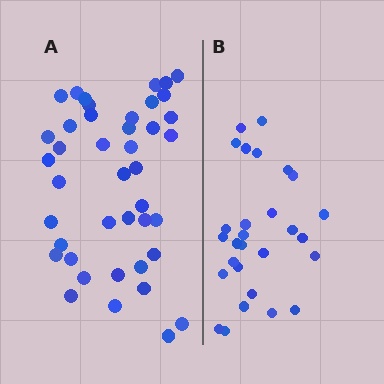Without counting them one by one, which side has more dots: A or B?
Region A (the left region) has more dots.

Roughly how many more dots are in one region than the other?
Region A has approximately 15 more dots than region B.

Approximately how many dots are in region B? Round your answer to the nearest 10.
About 30 dots. (The exact count is 28, which rounds to 30.)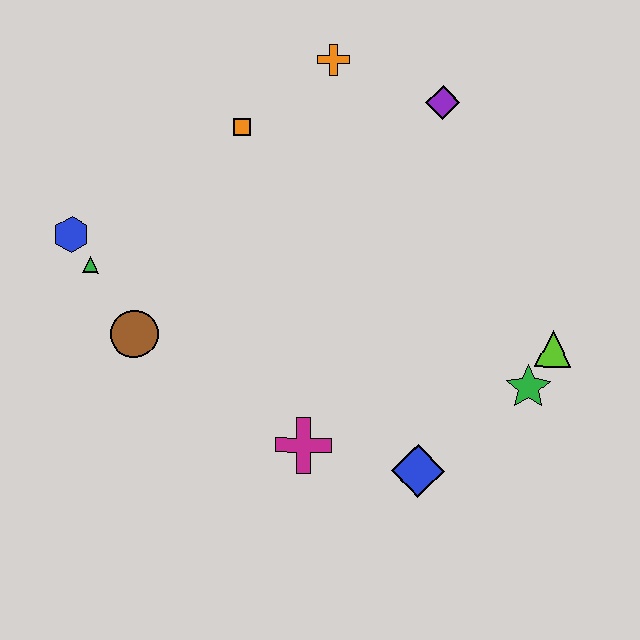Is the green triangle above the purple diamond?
No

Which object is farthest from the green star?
The blue hexagon is farthest from the green star.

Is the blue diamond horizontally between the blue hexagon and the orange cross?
No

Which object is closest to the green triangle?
The blue hexagon is closest to the green triangle.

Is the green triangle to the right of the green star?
No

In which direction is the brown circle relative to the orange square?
The brown circle is below the orange square.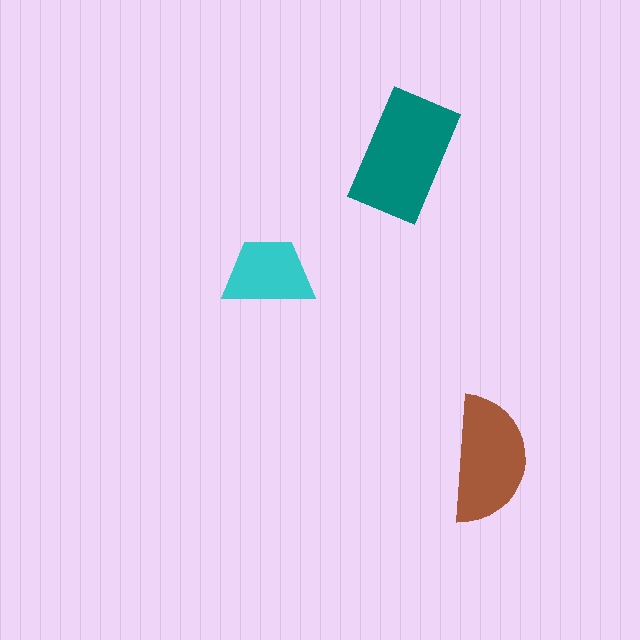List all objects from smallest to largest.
The cyan trapezoid, the brown semicircle, the teal rectangle.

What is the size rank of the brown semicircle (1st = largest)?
2nd.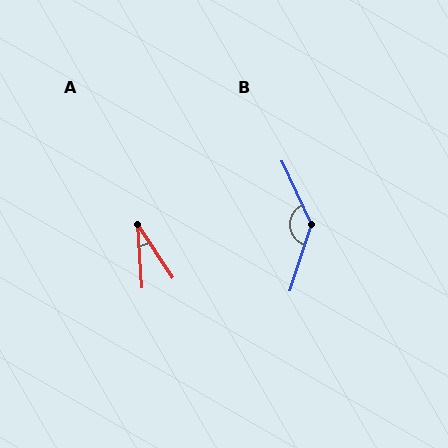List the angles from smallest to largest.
A (30°), B (137°).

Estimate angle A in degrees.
Approximately 30 degrees.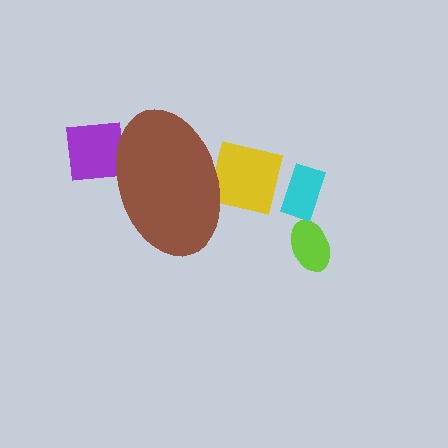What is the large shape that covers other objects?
A brown ellipse.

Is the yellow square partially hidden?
Yes, the yellow square is partially hidden behind the brown ellipse.